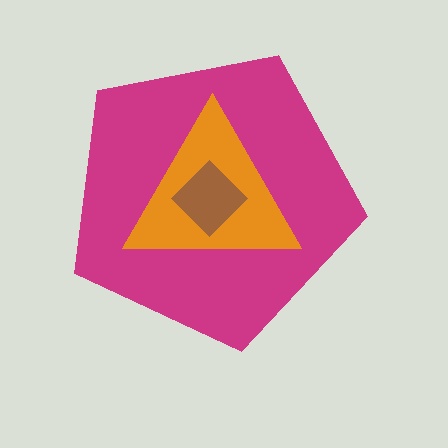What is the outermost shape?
The magenta pentagon.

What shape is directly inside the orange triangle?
The brown diamond.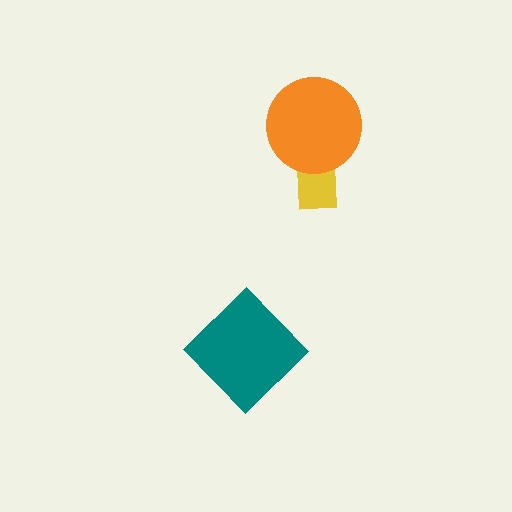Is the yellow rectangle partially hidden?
Yes, it is partially covered by another shape.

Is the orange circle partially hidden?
No, no other shape covers it.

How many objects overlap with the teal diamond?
0 objects overlap with the teal diamond.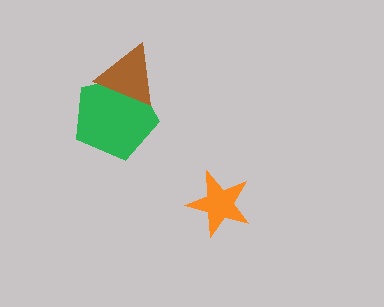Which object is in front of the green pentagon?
The brown triangle is in front of the green pentagon.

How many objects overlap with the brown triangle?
1 object overlaps with the brown triangle.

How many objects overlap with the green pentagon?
1 object overlaps with the green pentagon.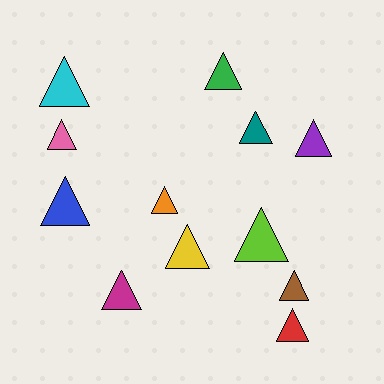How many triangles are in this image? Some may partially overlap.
There are 12 triangles.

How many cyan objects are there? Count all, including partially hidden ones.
There is 1 cyan object.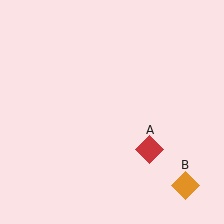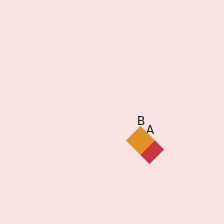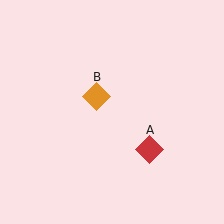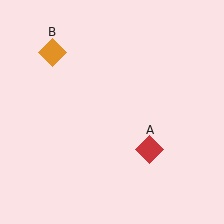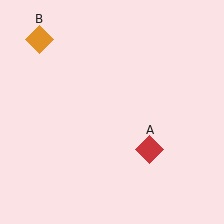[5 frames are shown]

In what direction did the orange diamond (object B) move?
The orange diamond (object B) moved up and to the left.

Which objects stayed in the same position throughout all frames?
Red diamond (object A) remained stationary.